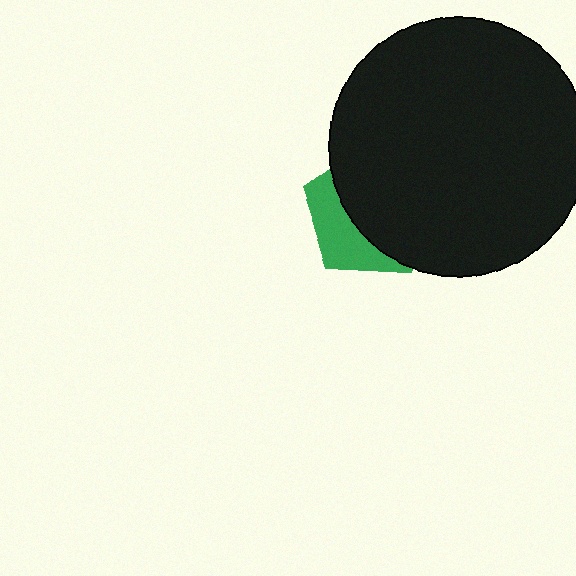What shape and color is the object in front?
The object in front is a black circle.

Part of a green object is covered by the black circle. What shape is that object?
It is a pentagon.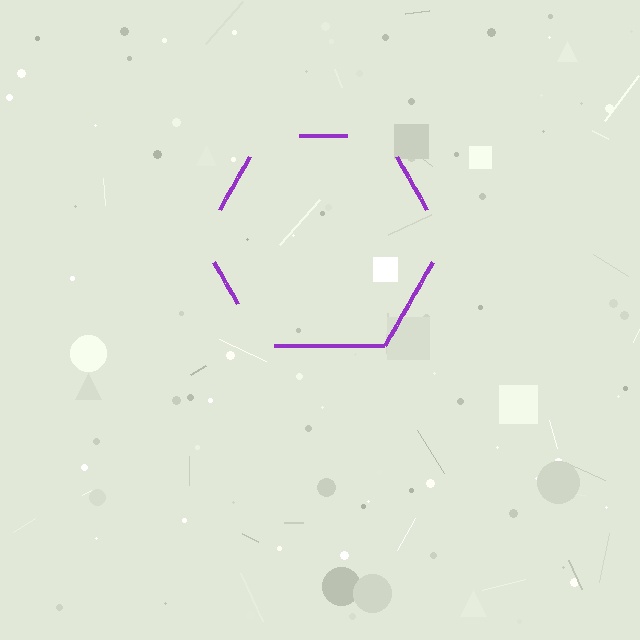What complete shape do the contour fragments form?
The contour fragments form a hexagon.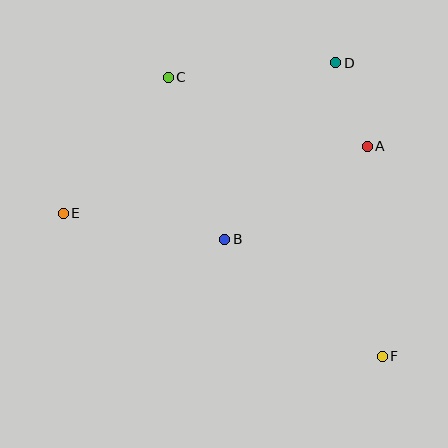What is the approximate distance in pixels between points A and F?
The distance between A and F is approximately 211 pixels.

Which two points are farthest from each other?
Points C and F are farthest from each other.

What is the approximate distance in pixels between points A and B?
The distance between A and B is approximately 170 pixels.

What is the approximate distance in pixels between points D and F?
The distance between D and F is approximately 297 pixels.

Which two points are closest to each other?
Points A and D are closest to each other.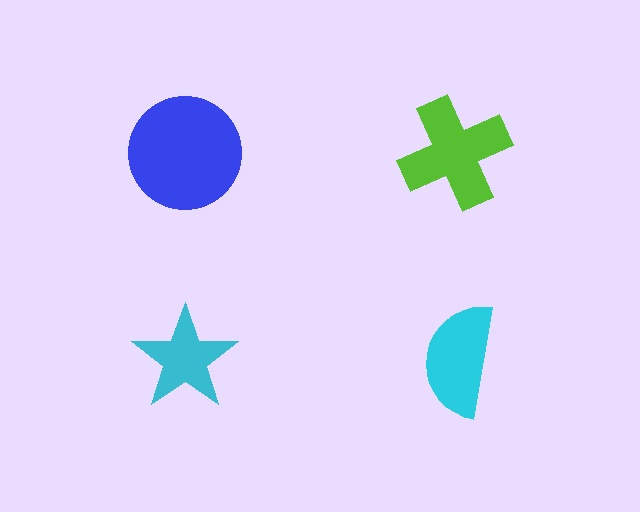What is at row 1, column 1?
A blue circle.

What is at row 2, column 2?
A cyan semicircle.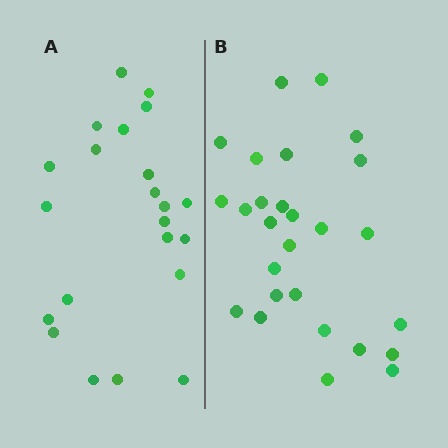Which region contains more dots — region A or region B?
Region B (the right region) has more dots.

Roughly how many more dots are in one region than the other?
Region B has about 5 more dots than region A.